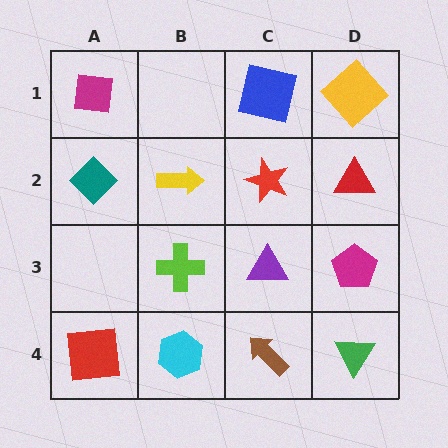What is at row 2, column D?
A red triangle.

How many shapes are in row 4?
4 shapes.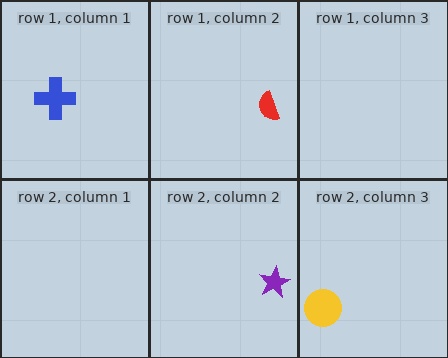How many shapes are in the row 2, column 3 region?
1.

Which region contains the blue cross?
The row 1, column 1 region.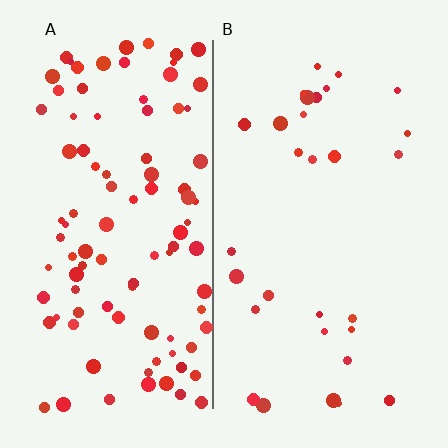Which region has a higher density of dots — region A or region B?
A (the left).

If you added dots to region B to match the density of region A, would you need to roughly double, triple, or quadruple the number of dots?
Approximately triple.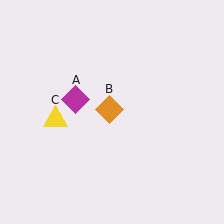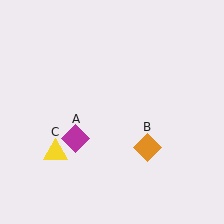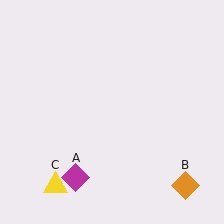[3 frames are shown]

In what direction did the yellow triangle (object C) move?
The yellow triangle (object C) moved down.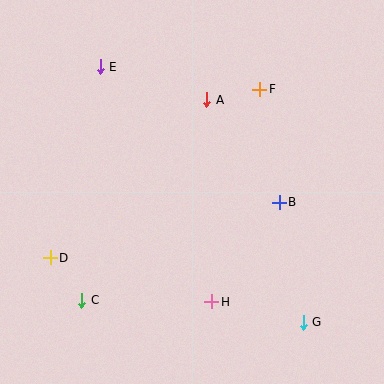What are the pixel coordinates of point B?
Point B is at (279, 202).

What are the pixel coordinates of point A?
Point A is at (207, 100).